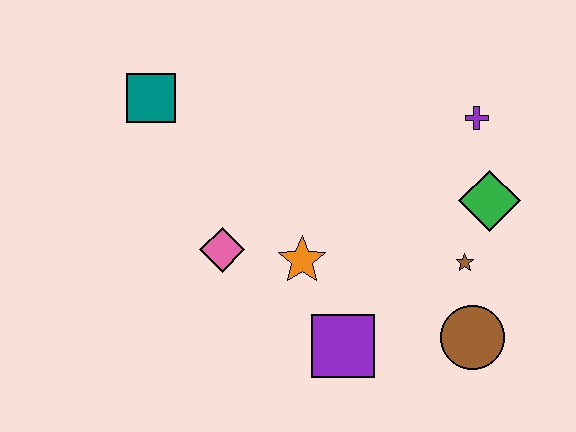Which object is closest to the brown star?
The green diamond is closest to the brown star.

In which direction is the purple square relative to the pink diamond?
The purple square is to the right of the pink diamond.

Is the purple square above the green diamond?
No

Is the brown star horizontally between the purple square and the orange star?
No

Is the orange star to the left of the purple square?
Yes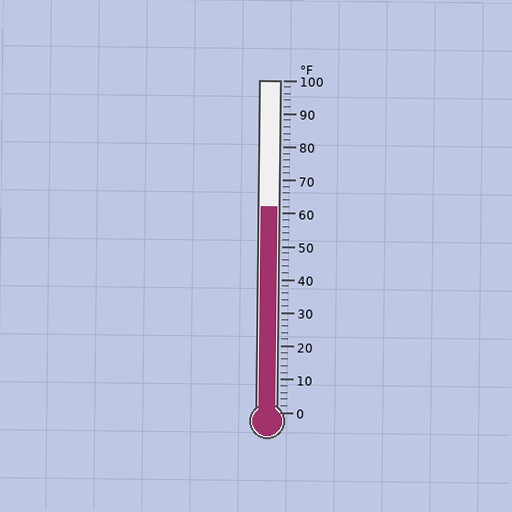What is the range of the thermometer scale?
The thermometer scale ranges from 0°F to 100°F.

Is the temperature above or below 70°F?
The temperature is below 70°F.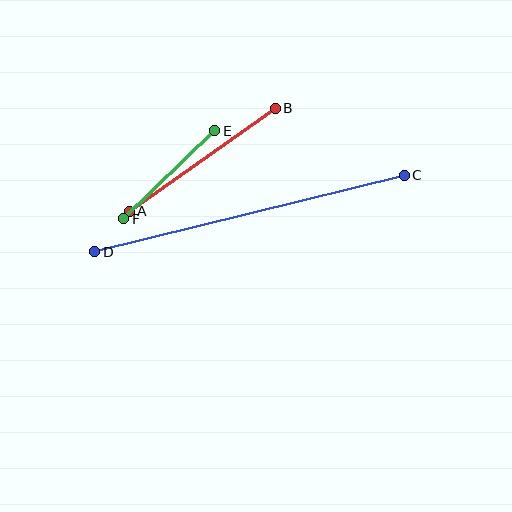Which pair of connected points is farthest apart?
Points C and D are farthest apart.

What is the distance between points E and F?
The distance is approximately 127 pixels.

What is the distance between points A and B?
The distance is approximately 179 pixels.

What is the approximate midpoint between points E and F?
The midpoint is at approximately (169, 175) pixels.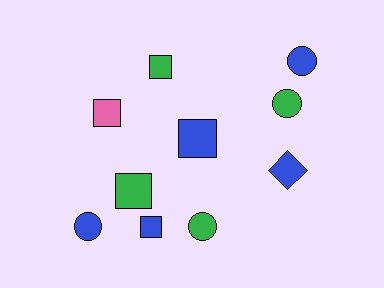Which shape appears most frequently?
Square, with 5 objects.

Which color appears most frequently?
Blue, with 5 objects.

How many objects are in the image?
There are 10 objects.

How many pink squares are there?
There is 1 pink square.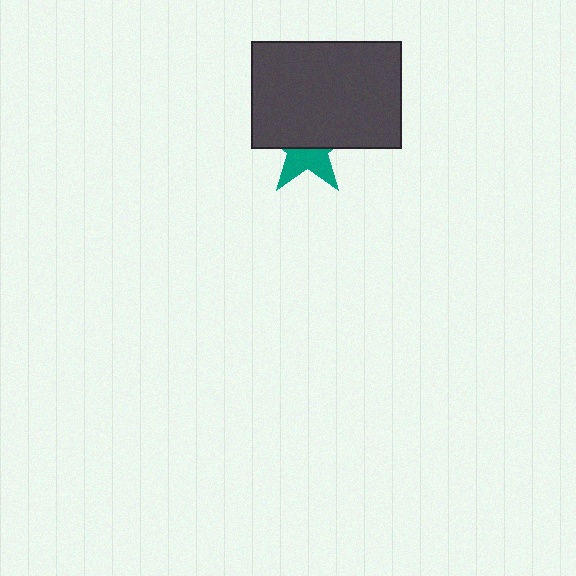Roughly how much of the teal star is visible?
A small part of it is visible (roughly 41%).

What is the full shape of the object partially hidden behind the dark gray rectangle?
The partially hidden object is a teal star.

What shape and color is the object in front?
The object in front is a dark gray rectangle.